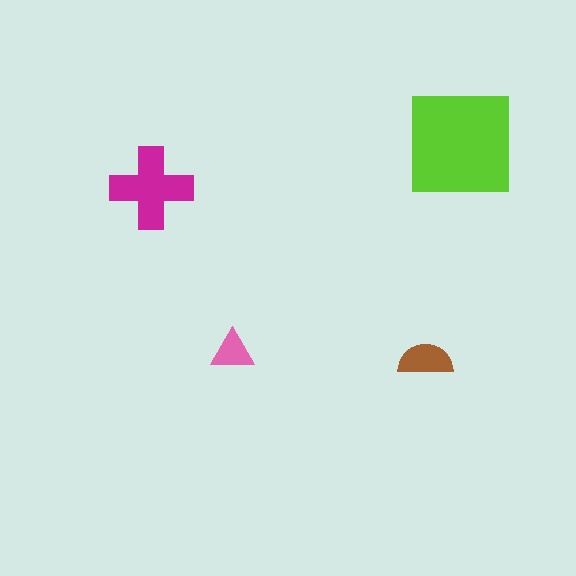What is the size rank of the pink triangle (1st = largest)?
4th.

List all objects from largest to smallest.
The lime square, the magenta cross, the brown semicircle, the pink triangle.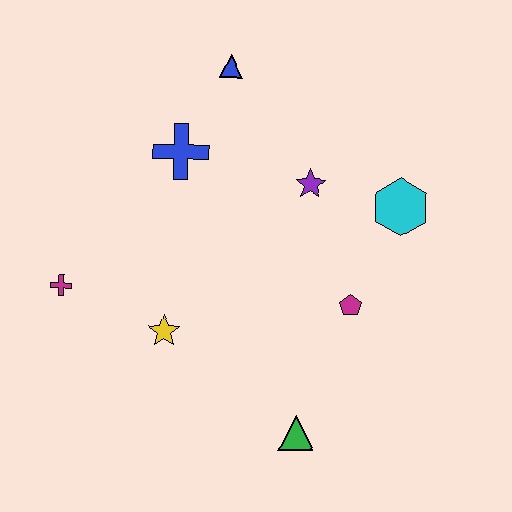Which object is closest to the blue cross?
The blue triangle is closest to the blue cross.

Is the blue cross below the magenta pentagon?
No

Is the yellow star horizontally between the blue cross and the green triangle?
No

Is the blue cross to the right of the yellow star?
Yes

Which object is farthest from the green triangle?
The blue triangle is farthest from the green triangle.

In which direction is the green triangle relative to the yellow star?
The green triangle is to the right of the yellow star.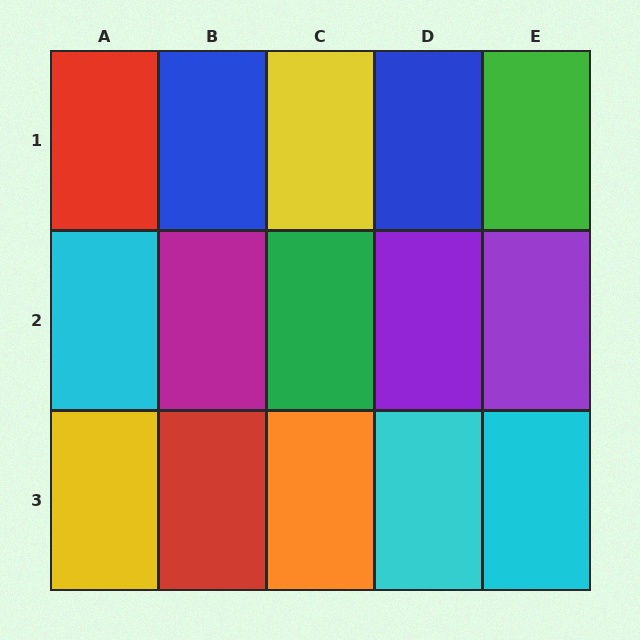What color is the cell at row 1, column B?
Blue.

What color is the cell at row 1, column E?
Green.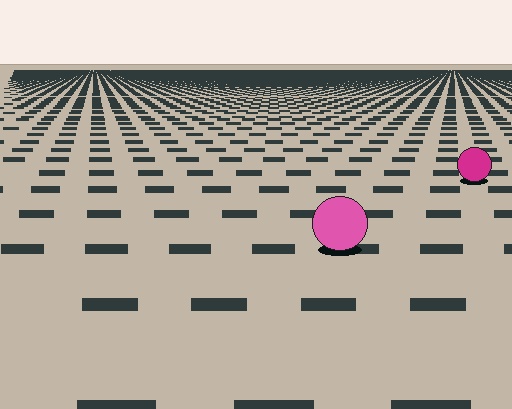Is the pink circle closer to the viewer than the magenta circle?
Yes. The pink circle is closer — you can tell from the texture gradient: the ground texture is coarser near it.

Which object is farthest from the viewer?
The magenta circle is farthest from the viewer. It appears smaller and the ground texture around it is denser.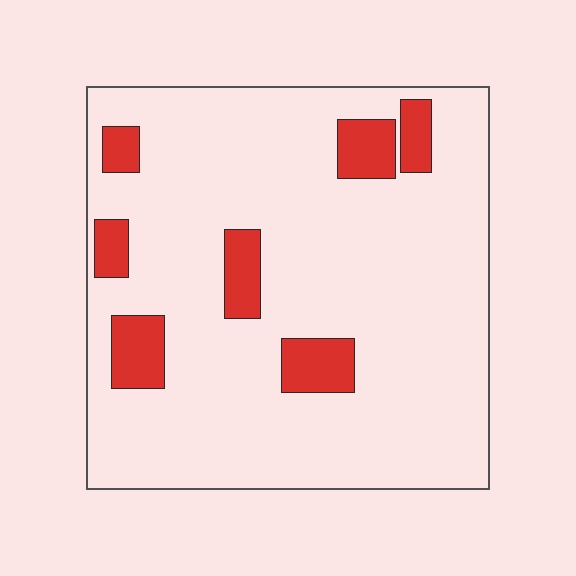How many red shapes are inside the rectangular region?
7.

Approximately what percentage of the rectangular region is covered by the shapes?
Approximately 15%.